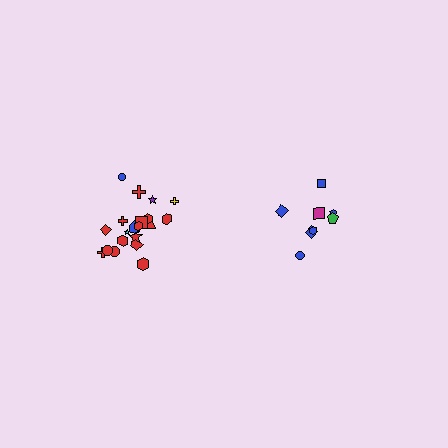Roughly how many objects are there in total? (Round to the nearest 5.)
Roughly 30 objects in total.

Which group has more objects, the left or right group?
The left group.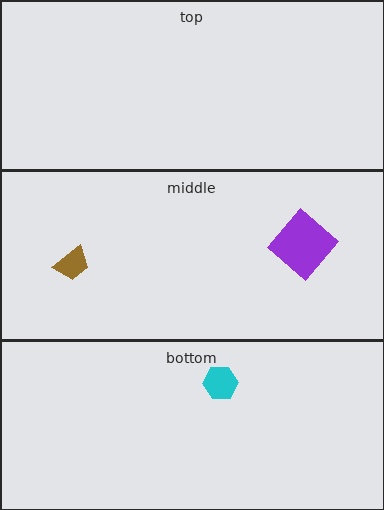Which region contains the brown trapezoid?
The middle region.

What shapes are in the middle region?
The brown trapezoid, the purple diamond.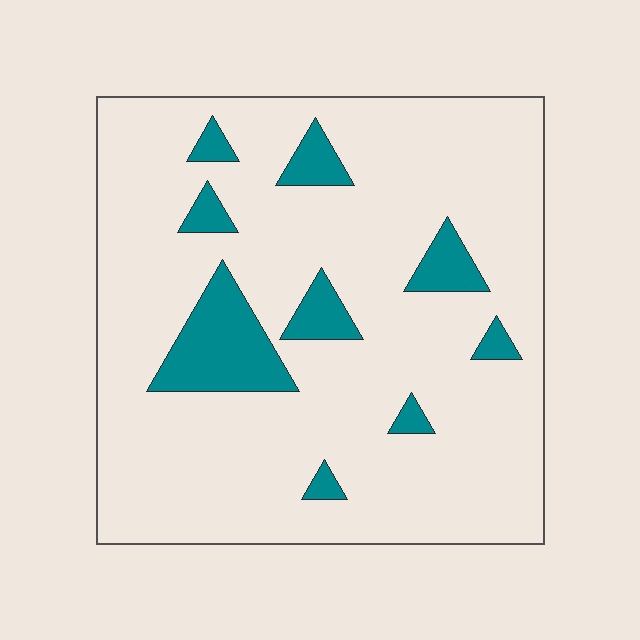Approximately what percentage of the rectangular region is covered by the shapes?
Approximately 15%.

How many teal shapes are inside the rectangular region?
9.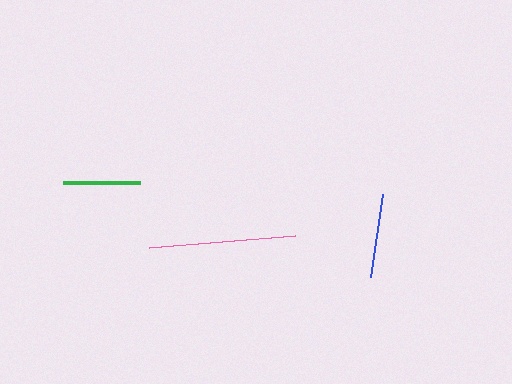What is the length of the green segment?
The green segment is approximately 77 pixels long.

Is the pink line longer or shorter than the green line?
The pink line is longer than the green line.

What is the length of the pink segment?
The pink segment is approximately 146 pixels long.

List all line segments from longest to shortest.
From longest to shortest: pink, blue, green.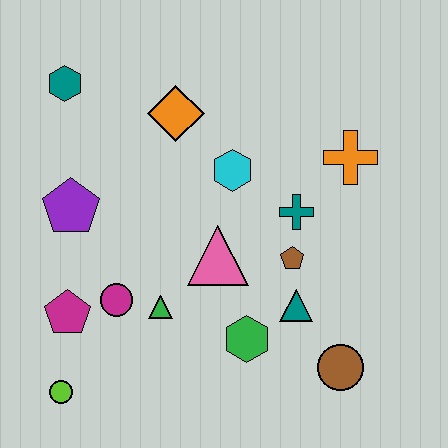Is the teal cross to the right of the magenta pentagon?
Yes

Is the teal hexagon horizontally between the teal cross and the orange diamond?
No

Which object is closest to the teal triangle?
The brown pentagon is closest to the teal triangle.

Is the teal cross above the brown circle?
Yes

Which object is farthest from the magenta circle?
The orange cross is farthest from the magenta circle.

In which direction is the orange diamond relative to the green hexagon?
The orange diamond is above the green hexagon.